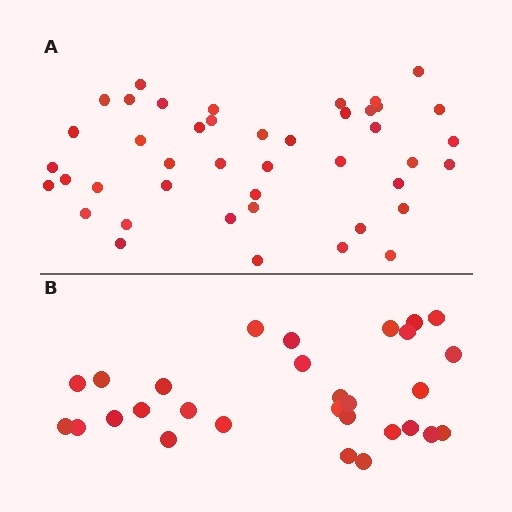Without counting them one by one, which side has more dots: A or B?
Region A (the top region) has more dots.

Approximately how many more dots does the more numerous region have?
Region A has approximately 15 more dots than region B.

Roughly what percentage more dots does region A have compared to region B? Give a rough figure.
About 50% more.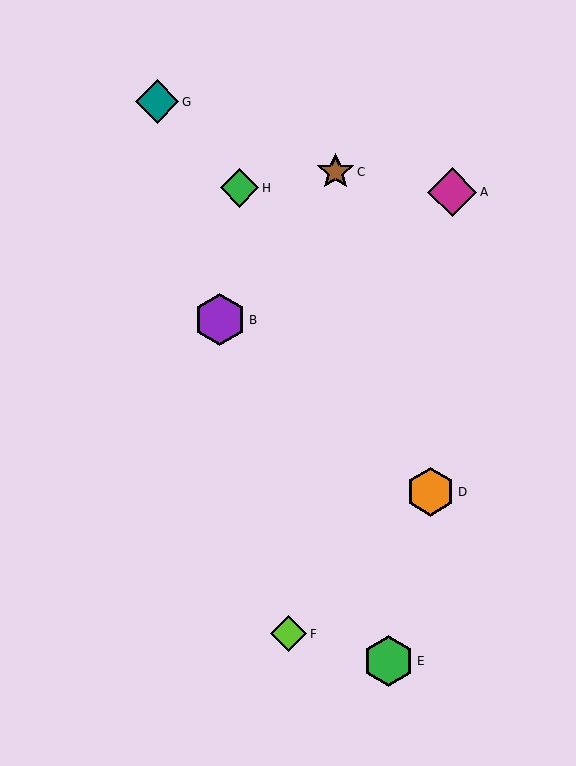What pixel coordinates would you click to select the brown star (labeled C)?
Click at (335, 172) to select the brown star C.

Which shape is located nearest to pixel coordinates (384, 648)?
The green hexagon (labeled E) at (389, 661) is nearest to that location.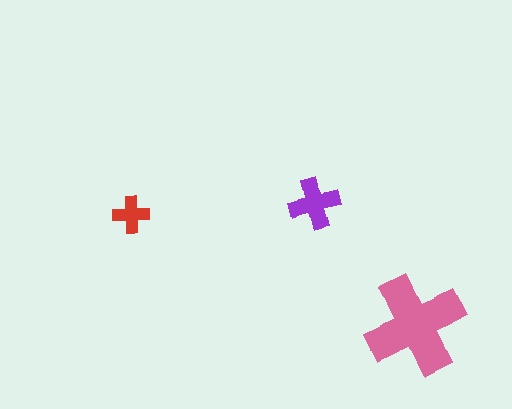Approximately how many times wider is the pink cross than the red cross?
About 2.5 times wider.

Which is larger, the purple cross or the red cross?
The purple one.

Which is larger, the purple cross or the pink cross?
The pink one.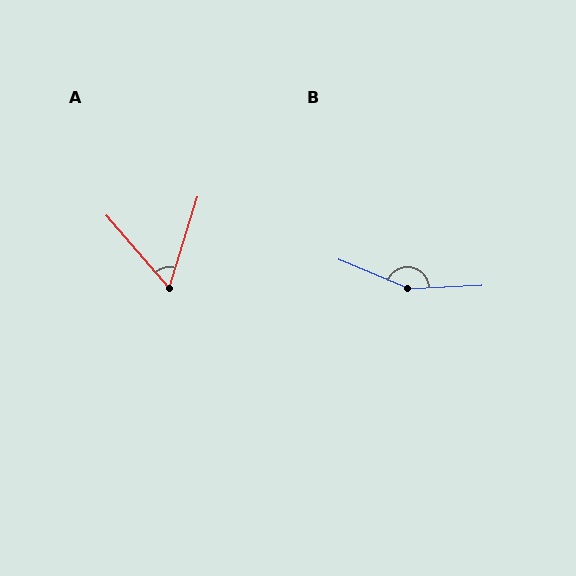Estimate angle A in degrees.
Approximately 58 degrees.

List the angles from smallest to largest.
A (58°), B (155°).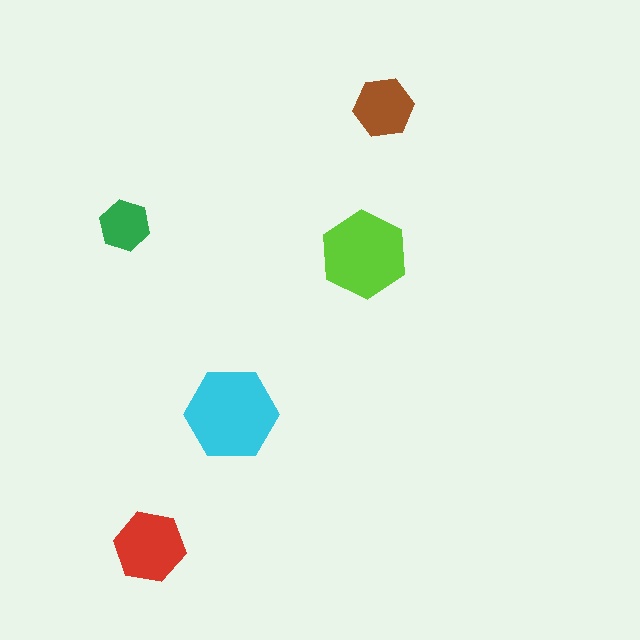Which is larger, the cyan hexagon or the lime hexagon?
The cyan one.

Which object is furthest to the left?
The green hexagon is leftmost.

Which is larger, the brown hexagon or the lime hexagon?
The lime one.